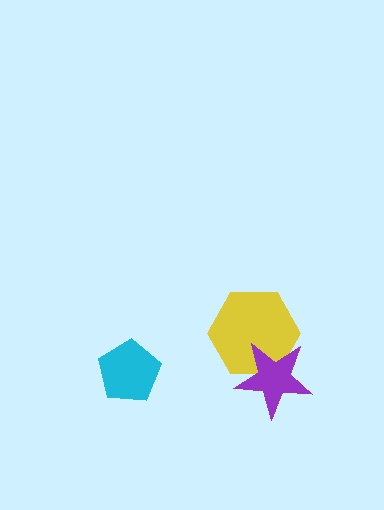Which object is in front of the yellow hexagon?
The purple star is in front of the yellow hexagon.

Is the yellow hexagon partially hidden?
Yes, it is partially covered by another shape.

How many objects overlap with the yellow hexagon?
1 object overlaps with the yellow hexagon.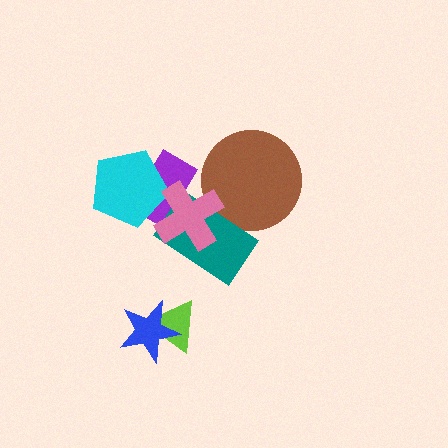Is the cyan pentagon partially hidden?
Yes, it is partially covered by another shape.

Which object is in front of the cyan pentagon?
The pink cross is in front of the cyan pentagon.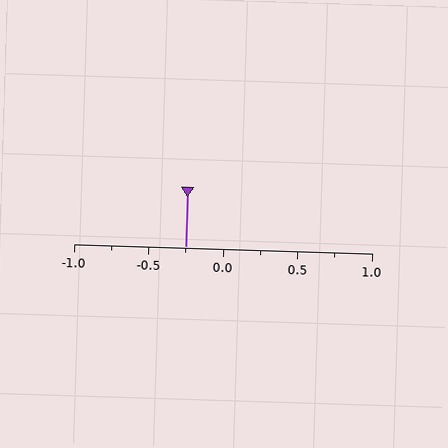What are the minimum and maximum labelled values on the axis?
The axis runs from -1.0 to 1.0.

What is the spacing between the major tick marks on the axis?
The major ticks are spaced 0.5 apart.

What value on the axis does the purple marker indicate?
The marker indicates approximately -0.25.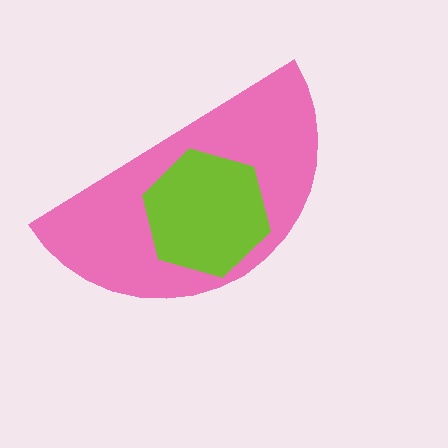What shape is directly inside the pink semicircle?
The lime hexagon.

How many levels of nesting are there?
2.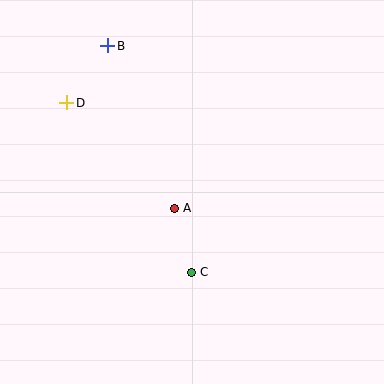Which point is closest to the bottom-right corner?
Point C is closest to the bottom-right corner.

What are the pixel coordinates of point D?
Point D is at (67, 103).